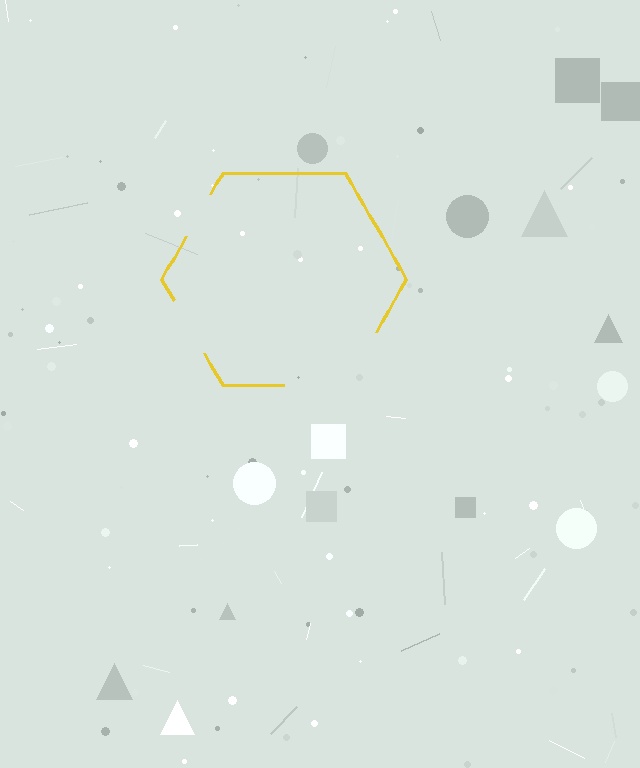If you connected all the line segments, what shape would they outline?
They would outline a hexagon.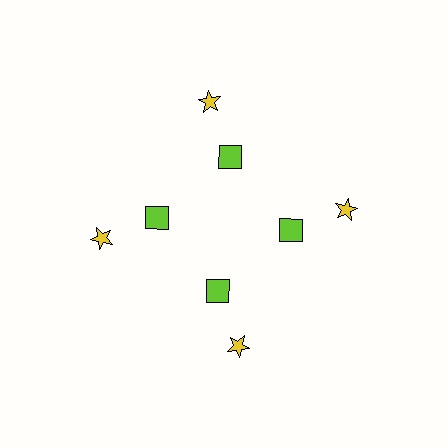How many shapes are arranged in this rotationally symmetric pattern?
There are 8 shapes, arranged in 4 groups of 2.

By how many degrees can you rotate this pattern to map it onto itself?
The pattern maps onto itself every 90 degrees of rotation.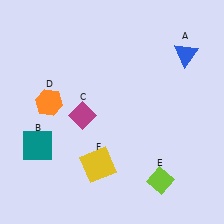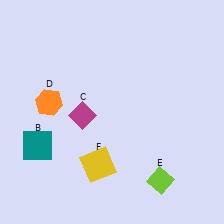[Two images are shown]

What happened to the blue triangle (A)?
The blue triangle (A) was removed in Image 2. It was in the top-right area of Image 1.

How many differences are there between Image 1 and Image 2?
There is 1 difference between the two images.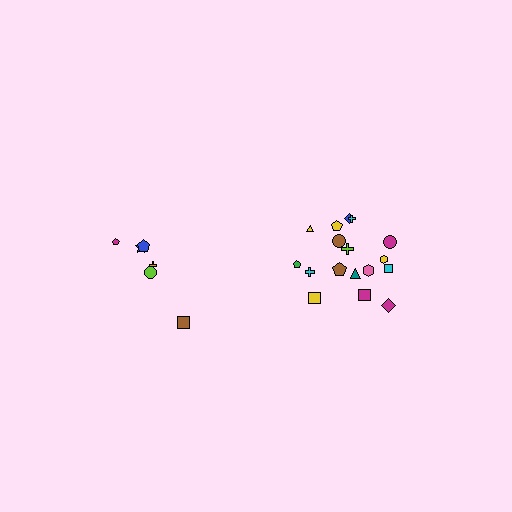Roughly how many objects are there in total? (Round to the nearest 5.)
Roughly 25 objects in total.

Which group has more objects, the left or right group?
The right group.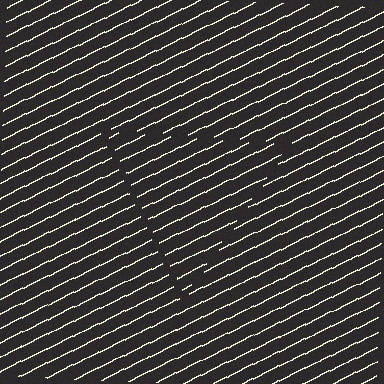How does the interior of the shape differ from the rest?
The interior of the shape contains the same grating, shifted by half a period — the contour is defined by the phase discontinuity where line-ends from the inner and outer gratings abut.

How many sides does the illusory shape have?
3 sides — the line-ends trace a triangle.